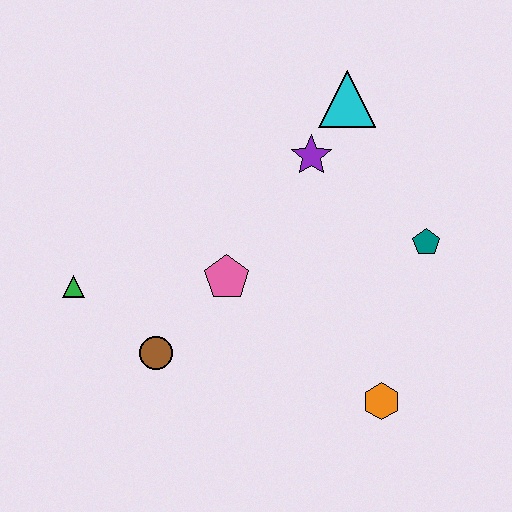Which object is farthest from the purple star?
The green triangle is farthest from the purple star.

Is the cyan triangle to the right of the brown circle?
Yes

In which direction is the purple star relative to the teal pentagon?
The purple star is to the left of the teal pentagon.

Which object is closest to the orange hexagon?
The teal pentagon is closest to the orange hexagon.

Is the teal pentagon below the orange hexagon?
No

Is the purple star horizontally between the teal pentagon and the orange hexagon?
No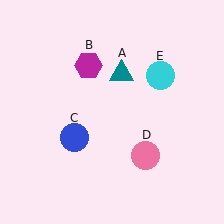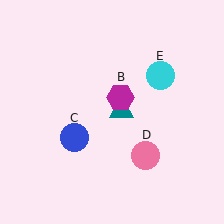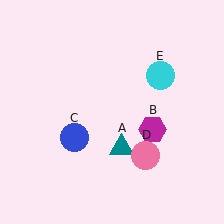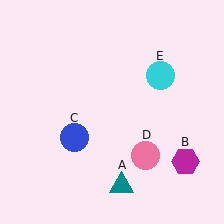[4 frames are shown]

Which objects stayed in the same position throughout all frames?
Blue circle (object C) and pink circle (object D) and cyan circle (object E) remained stationary.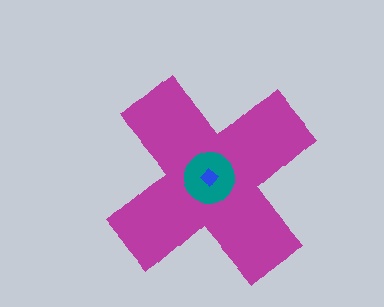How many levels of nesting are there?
3.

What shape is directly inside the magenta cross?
The teal circle.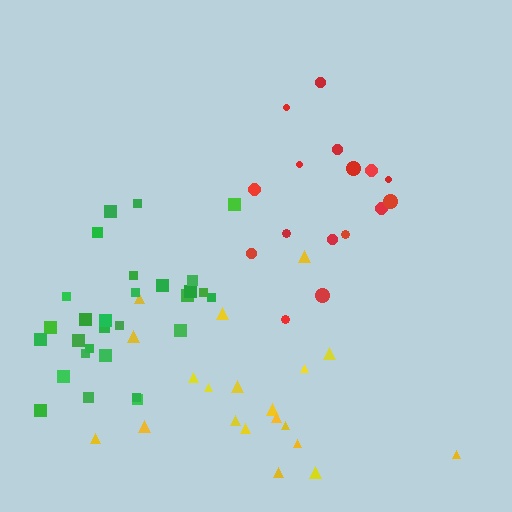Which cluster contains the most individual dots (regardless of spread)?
Green (29).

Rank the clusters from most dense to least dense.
green, yellow, red.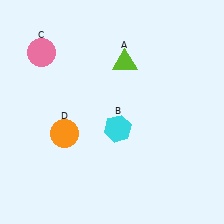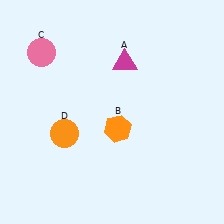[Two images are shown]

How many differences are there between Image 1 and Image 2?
There are 2 differences between the two images.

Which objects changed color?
A changed from lime to magenta. B changed from cyan to orange.